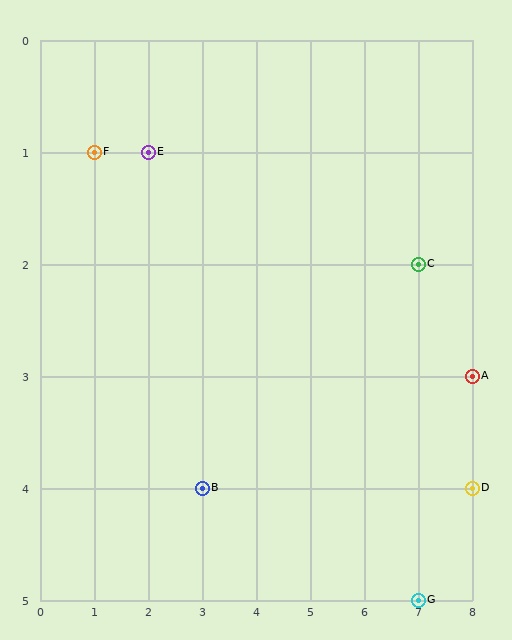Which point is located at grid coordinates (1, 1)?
Point F is at (1, 1).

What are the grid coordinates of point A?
Point A is at grid coordinates (8, 3).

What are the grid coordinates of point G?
Point G is at grid coordinates (7, 5).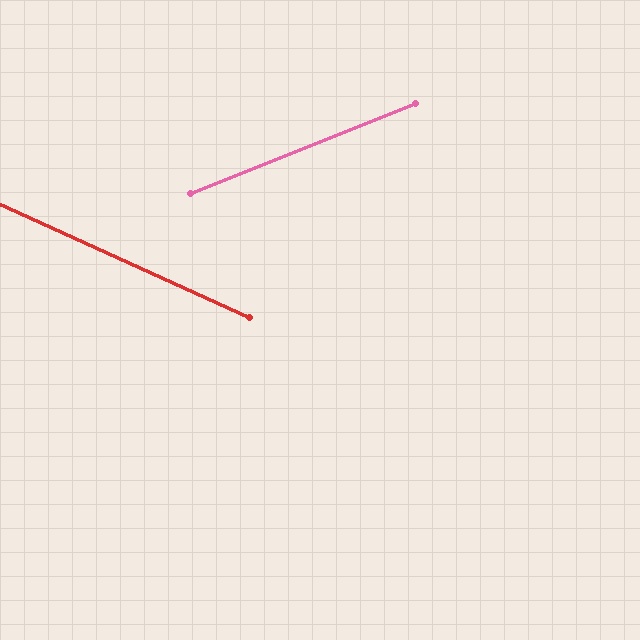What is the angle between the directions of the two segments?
Approximately 46 degrees.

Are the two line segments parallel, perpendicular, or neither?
Neither parallel nor perpendicular — they differ by about 46°.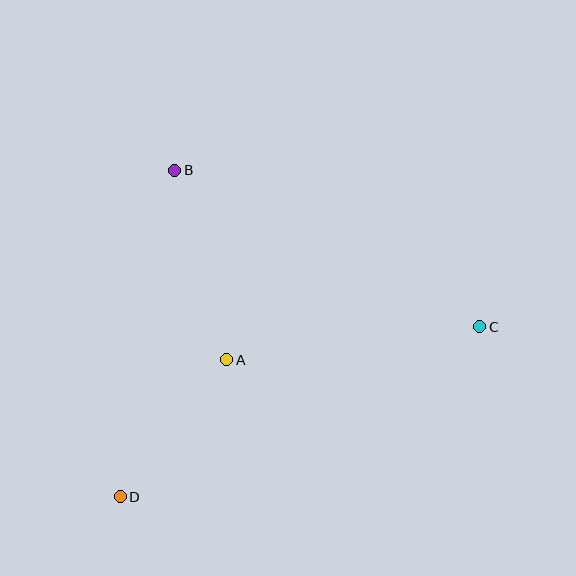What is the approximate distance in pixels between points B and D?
The distance between B and D is approximately 331 pixels.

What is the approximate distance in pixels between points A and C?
The distance between A and C is approximately 256 pixels.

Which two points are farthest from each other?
Points C and D are farthest from each other.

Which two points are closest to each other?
Points A and D are closest to each other.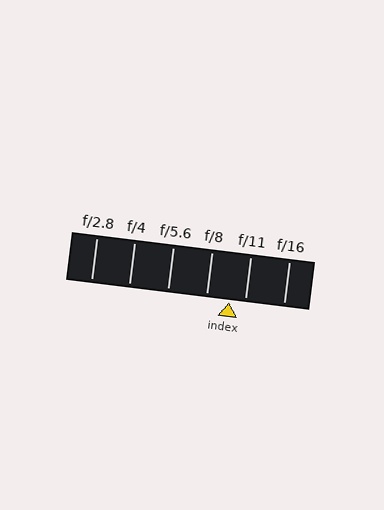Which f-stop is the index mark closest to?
The index mark is closest to f/11.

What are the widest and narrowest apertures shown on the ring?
The widest aperture shown is f/2.8 and the narrowest is f/16.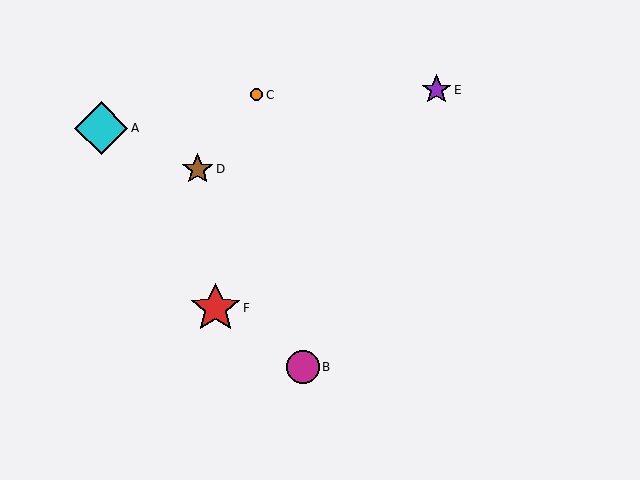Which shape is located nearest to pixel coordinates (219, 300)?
The red star (labeled F) at (215, 308) is nearest to that location.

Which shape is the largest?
The cyan diamond (labeled A) is the largest.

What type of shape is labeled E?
Shape E is a purple star.